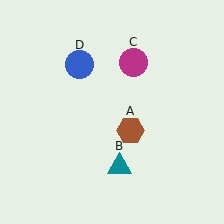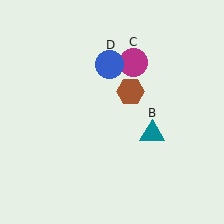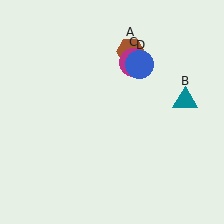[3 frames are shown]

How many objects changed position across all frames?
3 objects changed position: brown hexagon (object A), teal triangle (object B), blue circle (object D).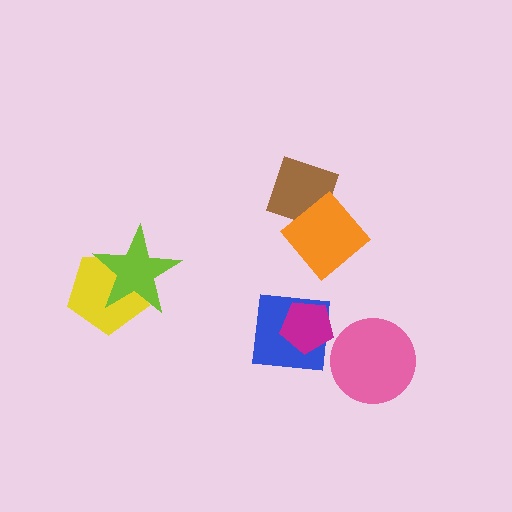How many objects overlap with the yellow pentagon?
1 object overlaps with the yellow pentagon.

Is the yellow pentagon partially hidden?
Yes, it is partially covered by another shape.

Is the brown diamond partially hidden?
Yes, it is partially covered by another shape.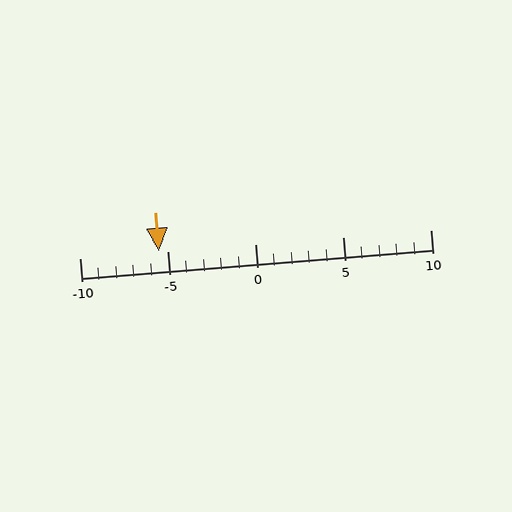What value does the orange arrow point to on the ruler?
The orange arrow points to approximately -6.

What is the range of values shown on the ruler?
The ruler shows values from -10 to 10.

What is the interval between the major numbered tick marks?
The major tick marks are spaced 5 units apart.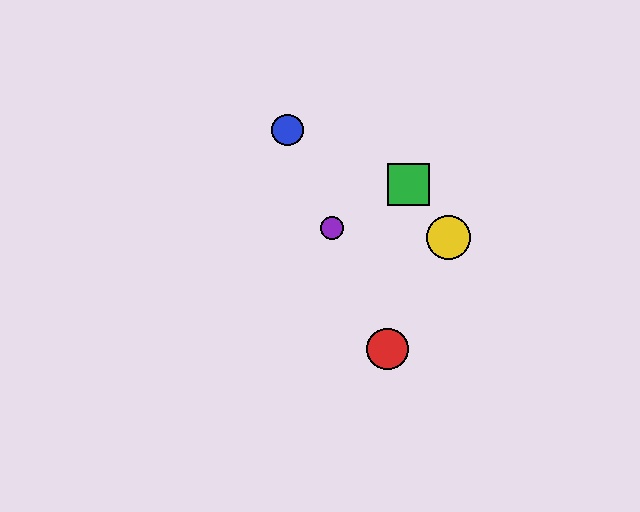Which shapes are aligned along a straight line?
The red circle, the blue circle, the purple circle are aligned along a straight line.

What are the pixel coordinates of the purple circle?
The purple circle is at (332, 228).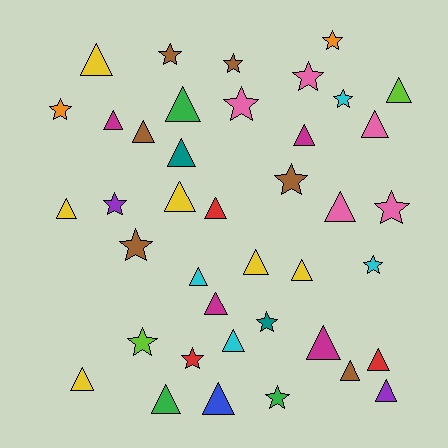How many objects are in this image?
There are 40 objects.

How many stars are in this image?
There are 16 stars.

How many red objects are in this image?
There are 3 red objects.